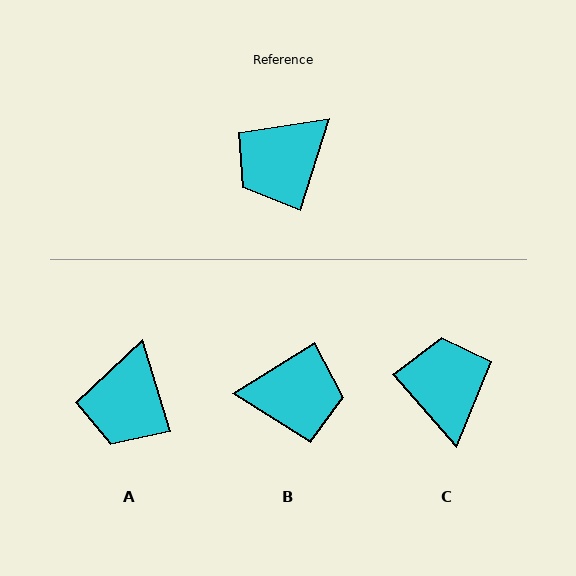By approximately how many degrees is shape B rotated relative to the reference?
Approximately 139 degrees counter-clockwise.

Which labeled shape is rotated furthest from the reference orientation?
B, about 139 degrees away.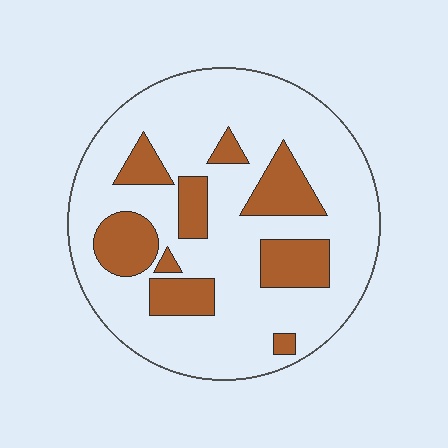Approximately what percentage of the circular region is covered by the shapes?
Approximately 25%.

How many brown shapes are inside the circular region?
9.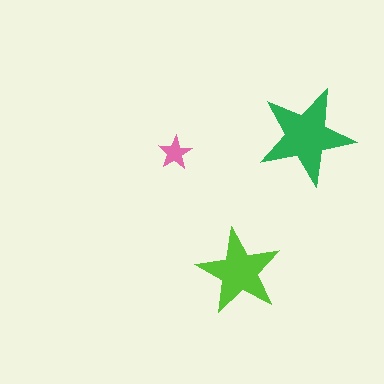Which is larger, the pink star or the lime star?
The lime one.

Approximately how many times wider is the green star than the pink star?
About 3 times wider.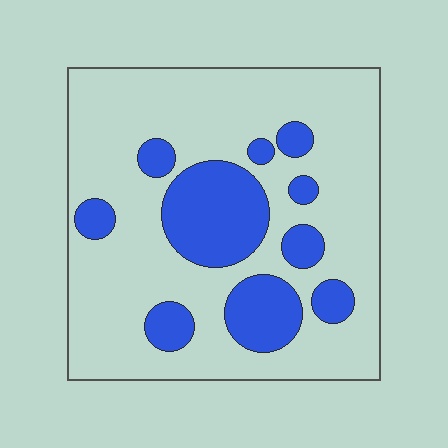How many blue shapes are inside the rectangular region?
10.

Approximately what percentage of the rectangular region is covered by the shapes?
Approximately 25%.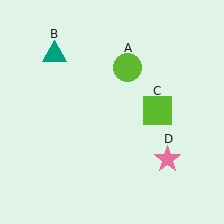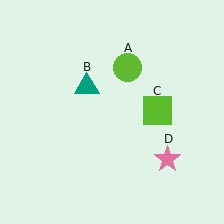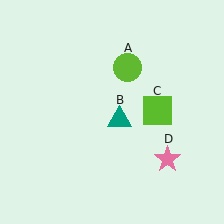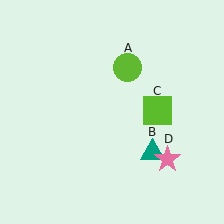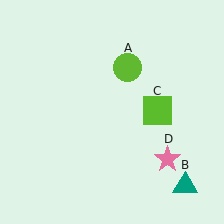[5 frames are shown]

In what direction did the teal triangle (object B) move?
The teal triangle (object B) moved down and to the right.